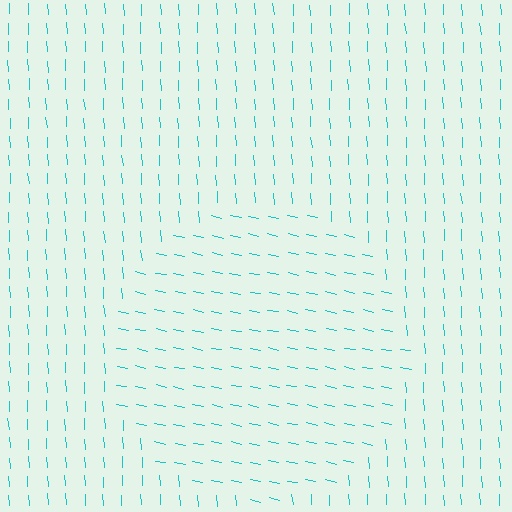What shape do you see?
I see a circle.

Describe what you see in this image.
The image is filled with small cyan line segments. A circle region in the image has lines oriented differently from the surrounding lines, creating a visible texture boundary.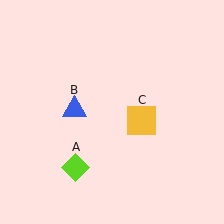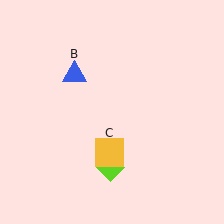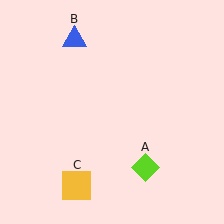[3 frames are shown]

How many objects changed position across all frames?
3 objects changed position: lime diamond (object A), blue triangle (object B), yellow square (object C).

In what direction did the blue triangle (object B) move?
The blue triangle (object B) moved up.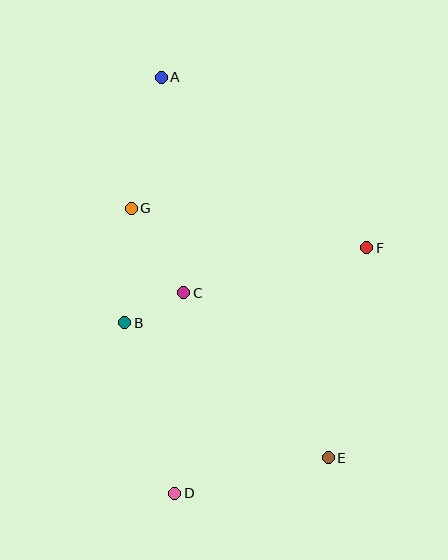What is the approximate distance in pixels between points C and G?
The distance between C and G is approximately 99 pixels.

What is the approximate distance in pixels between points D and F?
The distance between D and F is approximately 311 pixels.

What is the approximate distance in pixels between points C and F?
The distance between C and F is approximately 188 pixels.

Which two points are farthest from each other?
Points A and D are farthest from each other.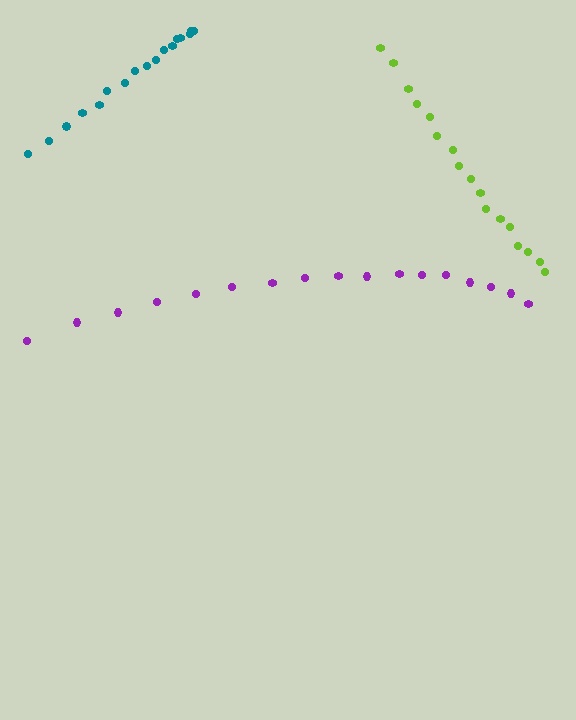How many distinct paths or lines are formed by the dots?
There are 3 distinct paths.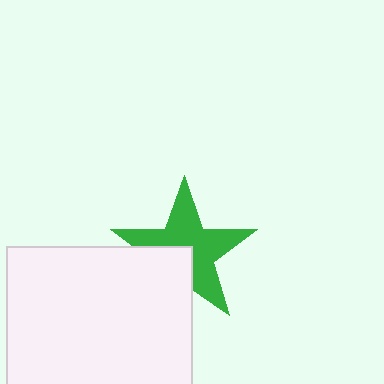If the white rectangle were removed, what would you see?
You would see the complete green star.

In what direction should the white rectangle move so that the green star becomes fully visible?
The white rectangle should move toward the lower-left. That is the shortest direction to clear the overlap and leave the green star fully visible.